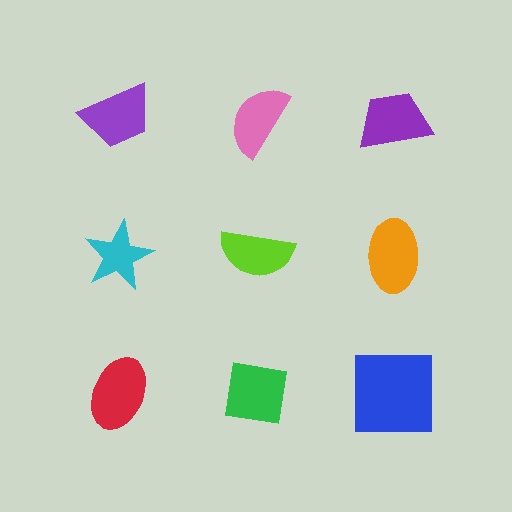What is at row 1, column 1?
A purple trapezoid.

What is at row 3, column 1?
A red ellipse.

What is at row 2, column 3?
An orange ellipse.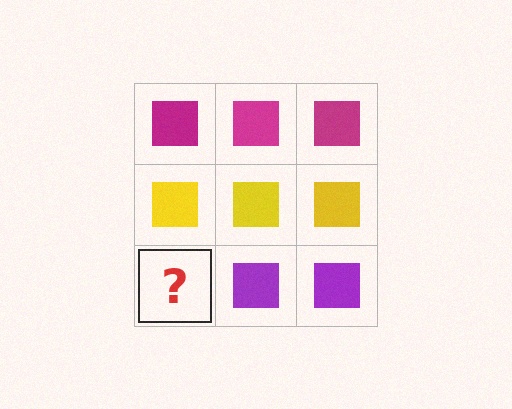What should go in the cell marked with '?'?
The missing cell should contain a purple square.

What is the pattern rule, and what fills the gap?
The rule is that each row has a consistent color. The gap should be filled with a purple square.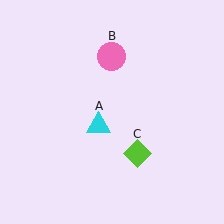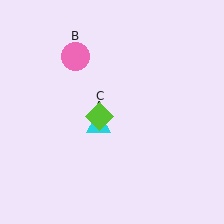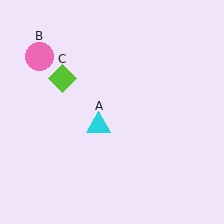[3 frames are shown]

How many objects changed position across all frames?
2 objects changed position: pink circle (object B), lime diamond (object C).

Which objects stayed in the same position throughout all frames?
Cyan triangle (object A) remained stationary.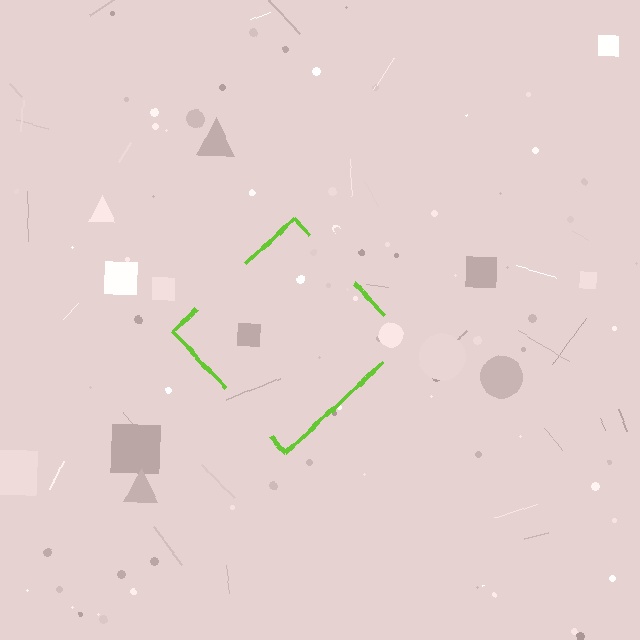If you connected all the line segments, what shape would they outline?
They would outline a diamond.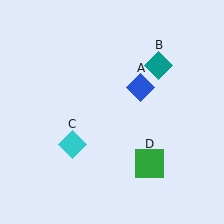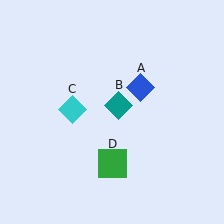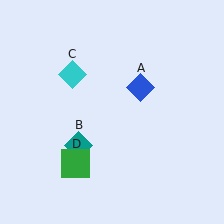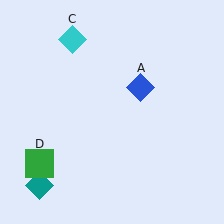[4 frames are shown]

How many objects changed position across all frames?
3 objects changed position: teal diamond (object B), cyan diamond (object C), green square (object D).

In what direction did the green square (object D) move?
The green square (object D) moved left.